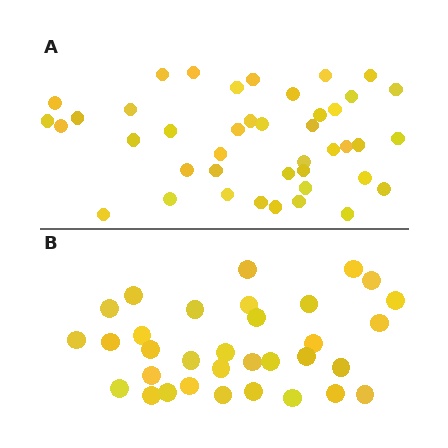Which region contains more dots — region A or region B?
Region A (the top region) has more dots.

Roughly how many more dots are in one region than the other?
Region A has roughly 8 or so more dots than region B.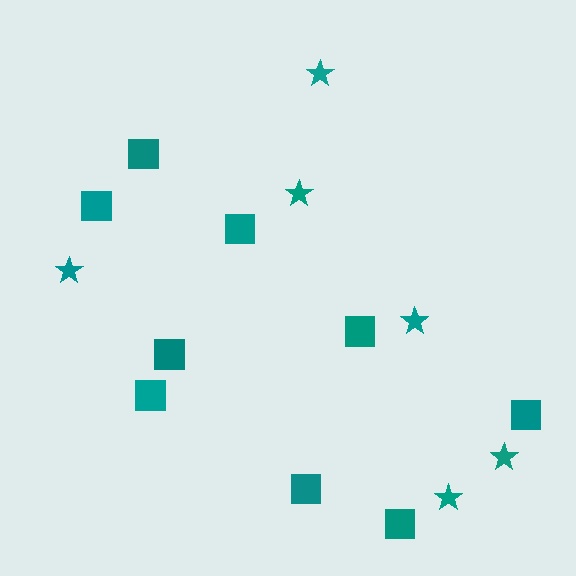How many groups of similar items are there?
There are 2 groups: one group of stars (6) and one group of squares (9).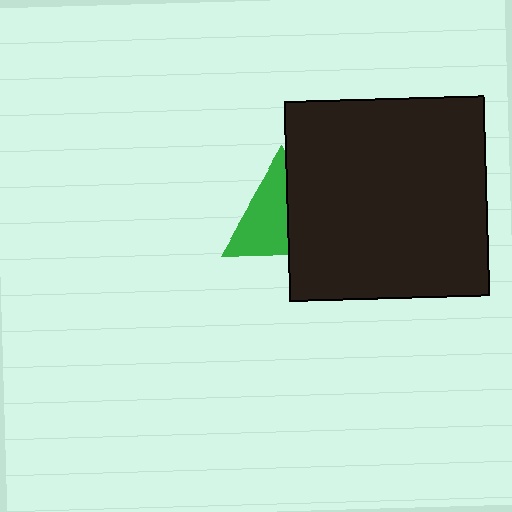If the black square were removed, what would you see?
You would see the complete green triangle.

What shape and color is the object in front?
The object in front is a black square.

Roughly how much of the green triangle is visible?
About half of it is visible (roughly 55%).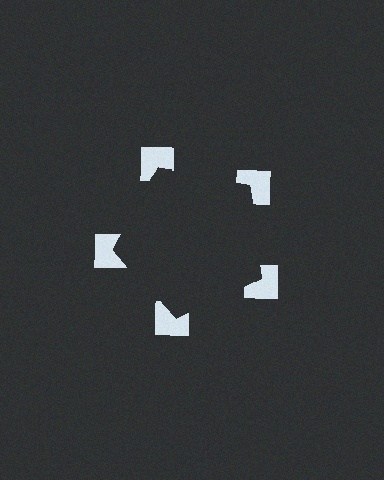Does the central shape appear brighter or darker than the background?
It typically appears slightly darker than the background, even though no actual brightness change is drawn.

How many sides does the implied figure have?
5 sides.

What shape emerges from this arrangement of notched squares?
An illusory pentagon — its edges are inferred from the aligned wedge cuts in the notched squares, not physically drawn.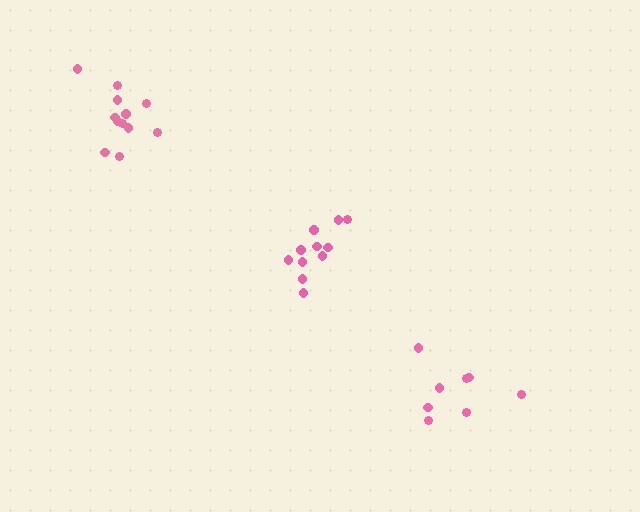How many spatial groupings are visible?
There are 3 spatial groupings.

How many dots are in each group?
Group 1: 12 dots, Group 2: 11 dots, Group 3: 8 dots (31 total).